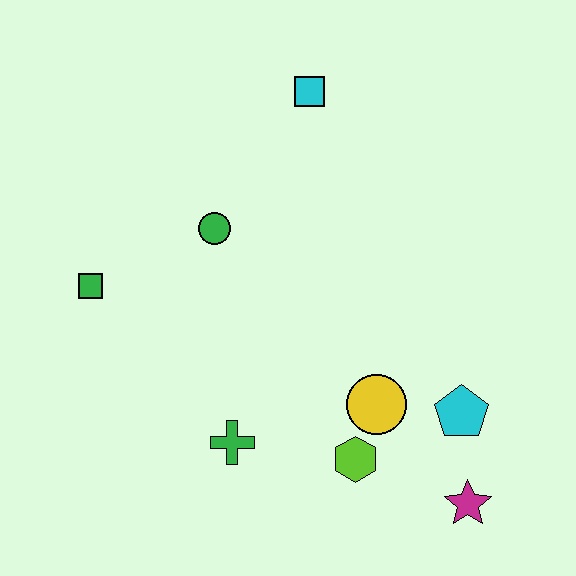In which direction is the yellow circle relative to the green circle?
The yellow circle is below the green circle.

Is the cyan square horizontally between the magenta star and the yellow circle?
No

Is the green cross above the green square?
No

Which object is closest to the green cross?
The lime hexagon is closest to the green cross.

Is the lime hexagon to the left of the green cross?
No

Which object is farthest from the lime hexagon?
The cyan square is farthest from the lime hexagon.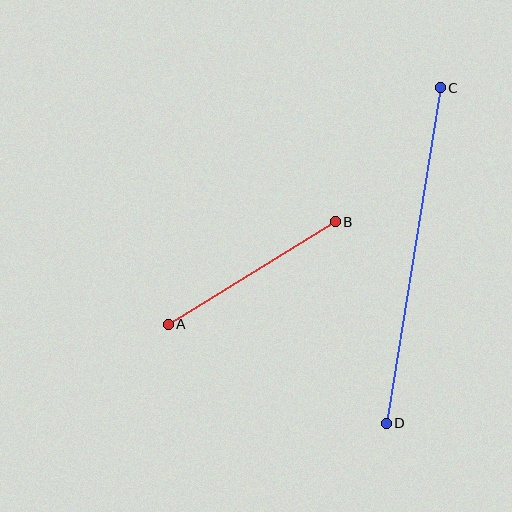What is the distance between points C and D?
The distance is approximately 340 pixels.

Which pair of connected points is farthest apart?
Points C and D are farthest apart.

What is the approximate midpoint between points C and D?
The midpoint is at approximately (413, 255) pixels.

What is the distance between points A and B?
The distance is approximately 196 pixels.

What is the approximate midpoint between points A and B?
The midpoint is at approximately (252, 273) pixels.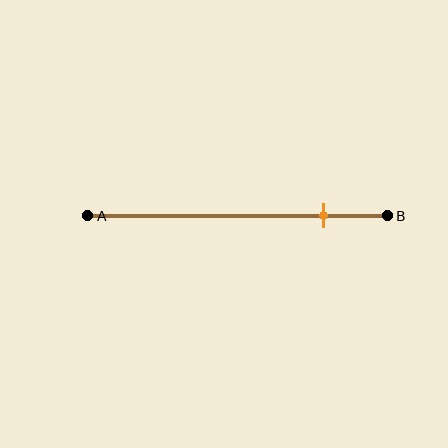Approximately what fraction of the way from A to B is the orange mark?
The orange mark is approximately 80% of the way from A to B.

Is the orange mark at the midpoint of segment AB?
No, the mark is at about 80% from A, not at the 50% midpoint.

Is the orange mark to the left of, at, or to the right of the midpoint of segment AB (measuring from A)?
The orange mark is to the right of the midpoint of segment AB.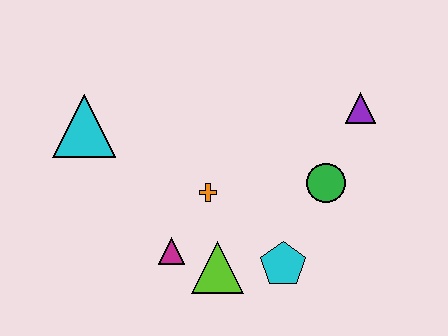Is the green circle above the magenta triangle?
Yes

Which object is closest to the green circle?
The purple triangle is closest to the green circle.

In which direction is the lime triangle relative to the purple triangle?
The lime triangle is below the purple triangle.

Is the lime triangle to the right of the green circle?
No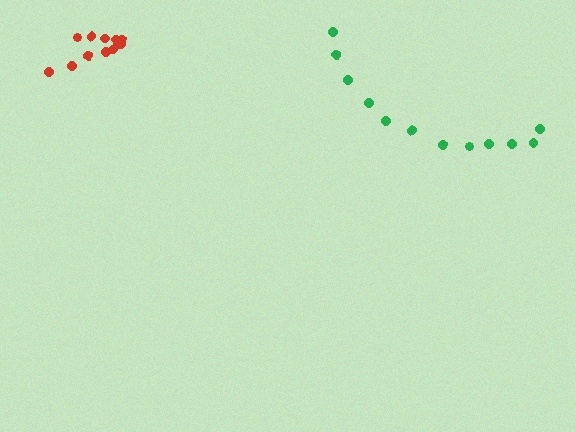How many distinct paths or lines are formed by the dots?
There are 2 distinct paths.